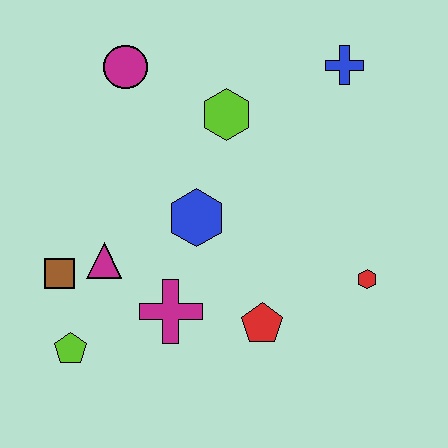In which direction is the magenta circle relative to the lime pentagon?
The magenta circle is above the lime pentagon.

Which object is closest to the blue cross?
The lime hexagon is closest to the blue cross.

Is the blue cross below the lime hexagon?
No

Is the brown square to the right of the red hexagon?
No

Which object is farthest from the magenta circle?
The red hexagon is farthest from the magenta circle.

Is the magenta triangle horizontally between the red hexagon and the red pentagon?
No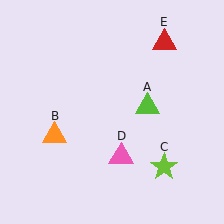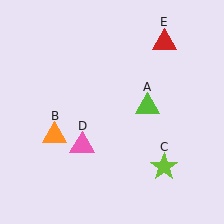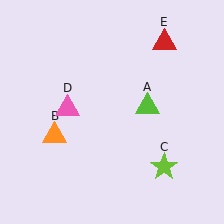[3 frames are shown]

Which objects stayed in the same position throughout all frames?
Lime triangle (object A) and orange triangle (object B) and lime star (object C) and red triangle (object E) remained stationary.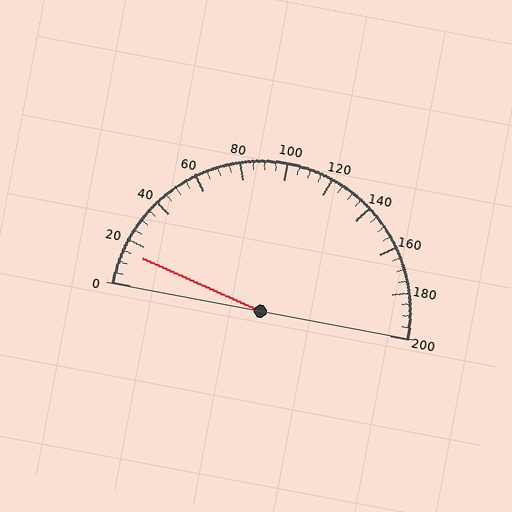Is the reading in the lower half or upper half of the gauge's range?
The reading is in the lower half of the range (0 to 200).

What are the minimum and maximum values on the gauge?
The gauge ranges from 0 to 200.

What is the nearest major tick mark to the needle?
The nearest major tick mark is 20.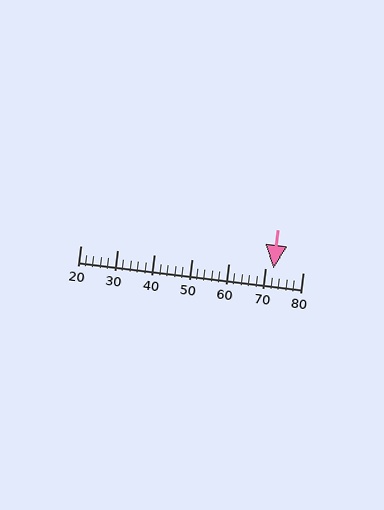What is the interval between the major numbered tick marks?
The major tick marks are spaced 10 units apart.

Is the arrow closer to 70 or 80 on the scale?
The arrow is closer to 70.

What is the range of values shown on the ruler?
The ruler shows values from 20 to 80.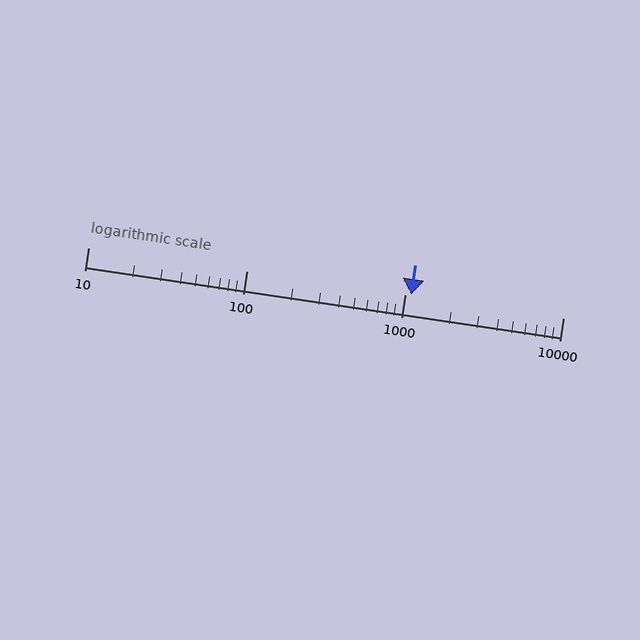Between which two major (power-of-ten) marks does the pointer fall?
The pointer is between 1000 and 10000.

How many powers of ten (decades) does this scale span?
The scale spans 3 decades, from 10 to 10000.